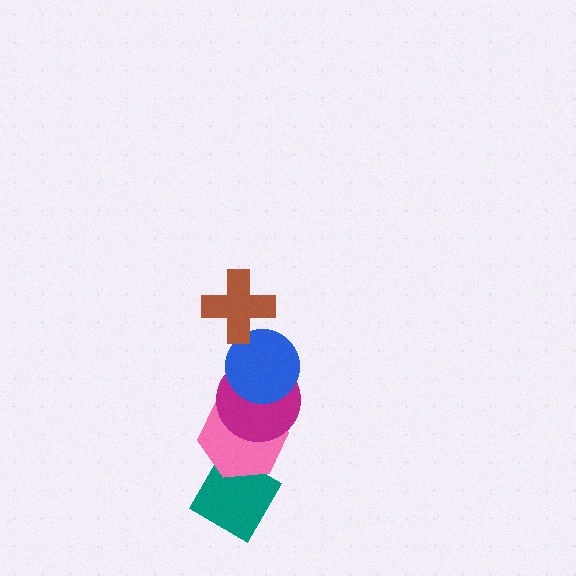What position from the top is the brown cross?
The brown cross is 1st from the top.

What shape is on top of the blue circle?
The brown cross is on top of the blue circle.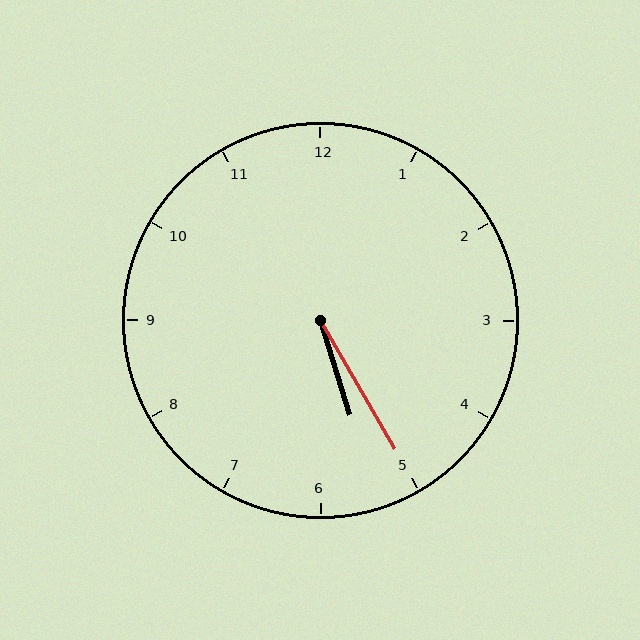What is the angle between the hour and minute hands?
Approximately 12 degrees.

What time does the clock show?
5:25.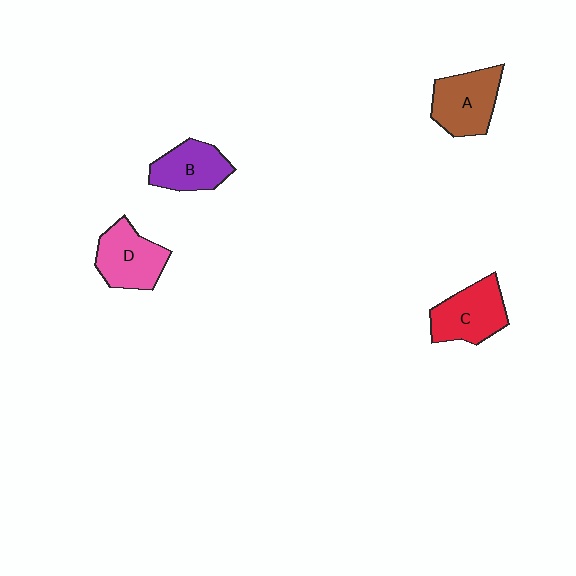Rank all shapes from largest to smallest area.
From largest to smallest: A (brown), C (red), D (pink), B (purple).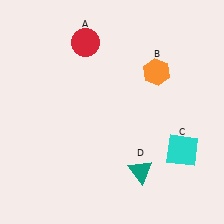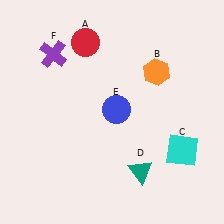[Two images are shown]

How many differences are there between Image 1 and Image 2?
There are 2 differences between the two images.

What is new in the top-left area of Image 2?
A purple cross (F) was added in the top-left area of Image 2.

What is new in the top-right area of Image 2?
A blue circle (E) was added in the top-right area of Image 2.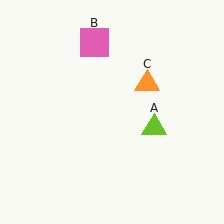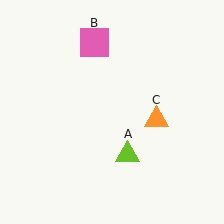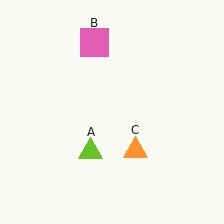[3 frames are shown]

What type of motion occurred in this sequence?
The lime triangle (object A), orange triangle (object C) rotated clockwise around the center of the scene.